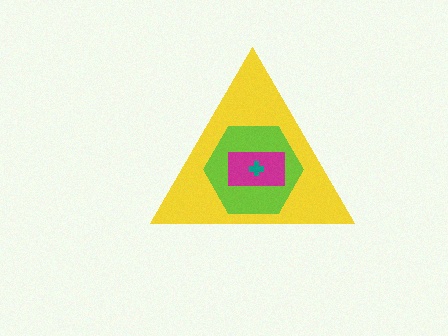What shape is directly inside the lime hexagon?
The magenta rectangle.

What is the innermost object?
The teal cross.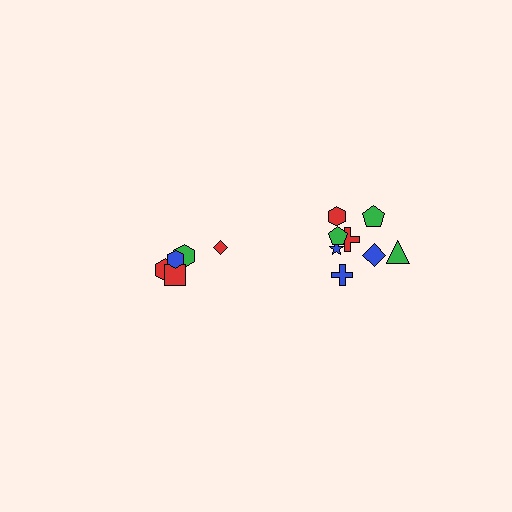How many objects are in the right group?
There are 8 objects.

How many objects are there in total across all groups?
There are 13 objects.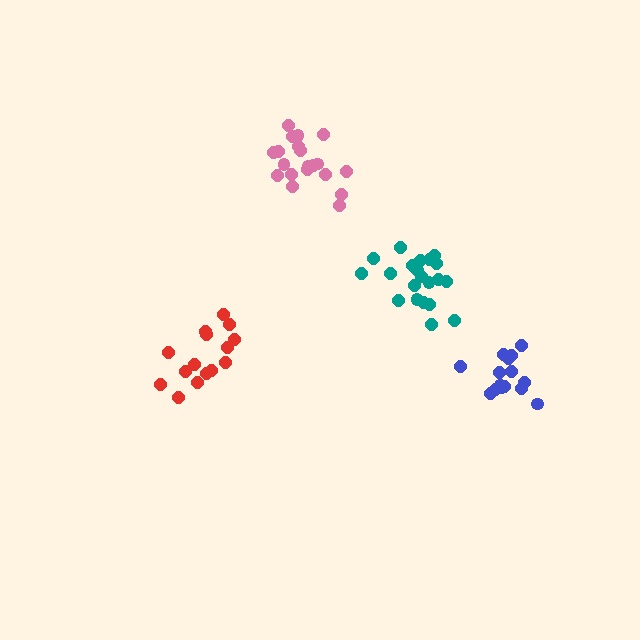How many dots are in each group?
Group 1: 20 dots, Group 2: 16 dots, Group 3: 15 dots, Group 4: 21 dots (72 total).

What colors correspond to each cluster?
The clusters are colored: pink, blue, red, teal.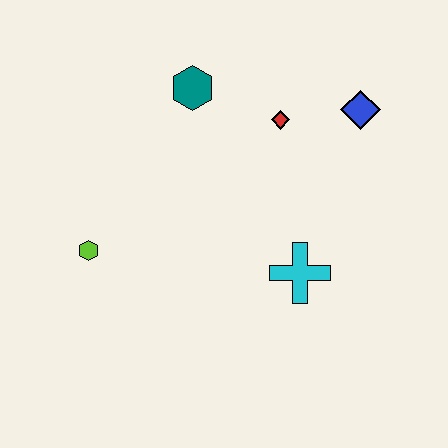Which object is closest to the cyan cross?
The red diamond is closest to the cyan cross.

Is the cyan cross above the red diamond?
No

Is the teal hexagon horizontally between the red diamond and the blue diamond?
No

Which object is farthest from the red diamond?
The lime hexagon is farthest from the red diamond.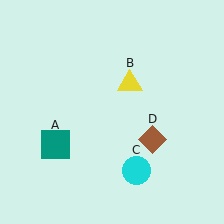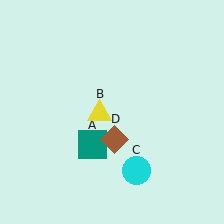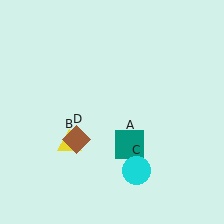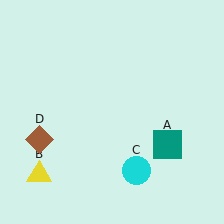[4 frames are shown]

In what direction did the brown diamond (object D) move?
The brown diamond (object D) moved left.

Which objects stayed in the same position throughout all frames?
Cyan circle (object C) remained stationary.